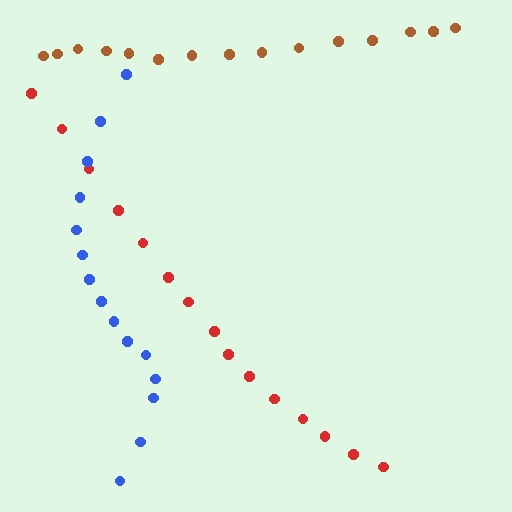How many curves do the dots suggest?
There are 3 distinct paths.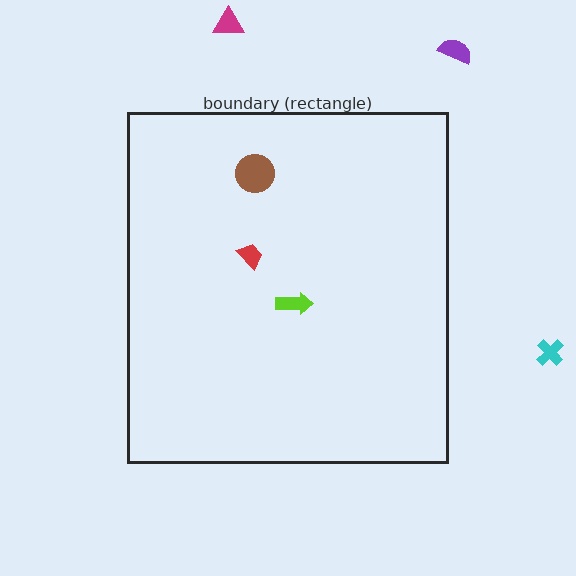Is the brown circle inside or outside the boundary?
Inside.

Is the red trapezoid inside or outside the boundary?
Inside.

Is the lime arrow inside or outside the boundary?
Inside.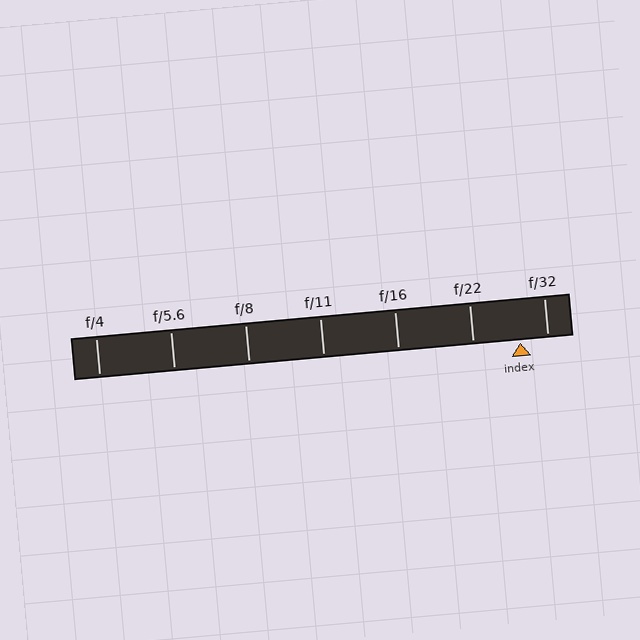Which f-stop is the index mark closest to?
The index mark is closest to f/32.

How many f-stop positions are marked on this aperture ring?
There are 7 f-stop positions marked.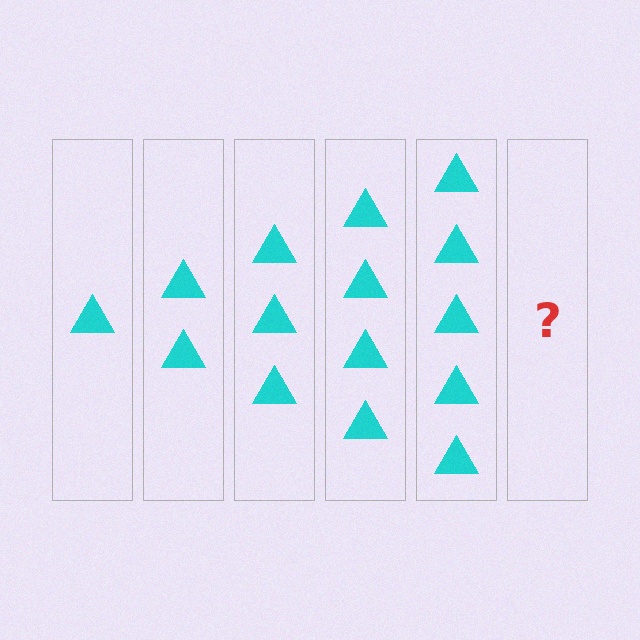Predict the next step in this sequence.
The next step is 6 triangles.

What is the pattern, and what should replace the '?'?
The pattern is that each step adds one more triangle. The '?' should be 6 triangles.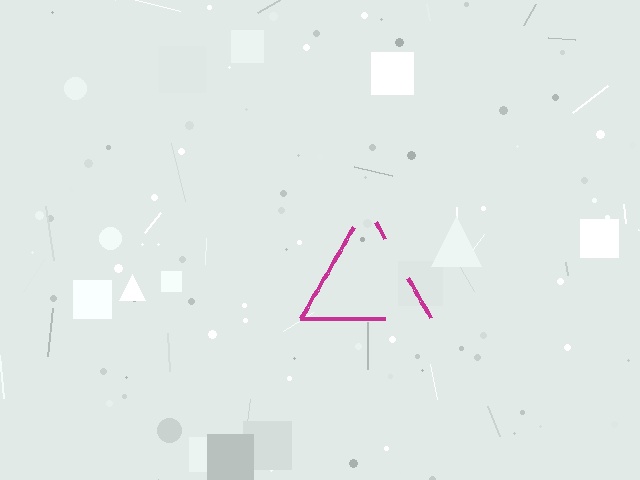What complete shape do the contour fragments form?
The contour fragments form a triangle.